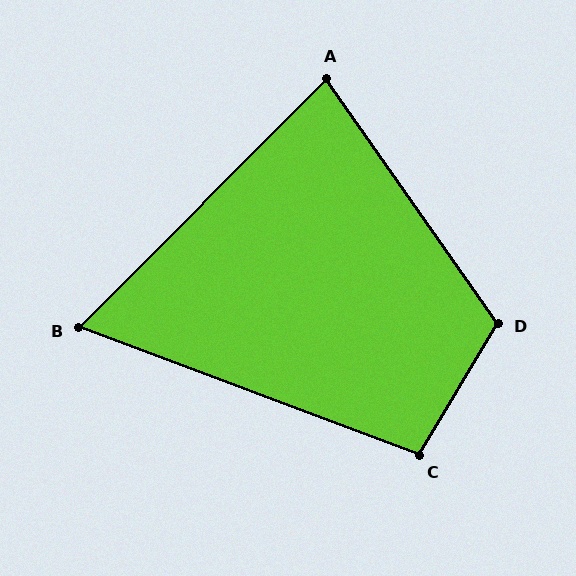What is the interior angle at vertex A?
Approximately 80 degrees (acute).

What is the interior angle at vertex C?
Approximately 100 degrees (obtuse).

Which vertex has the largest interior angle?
D, at approximately 114 degrees.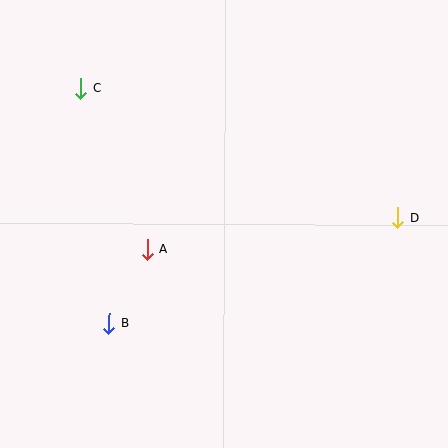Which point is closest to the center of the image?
Point A at (147, 249) is closest to the center.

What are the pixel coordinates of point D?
Point D is at (398, 218).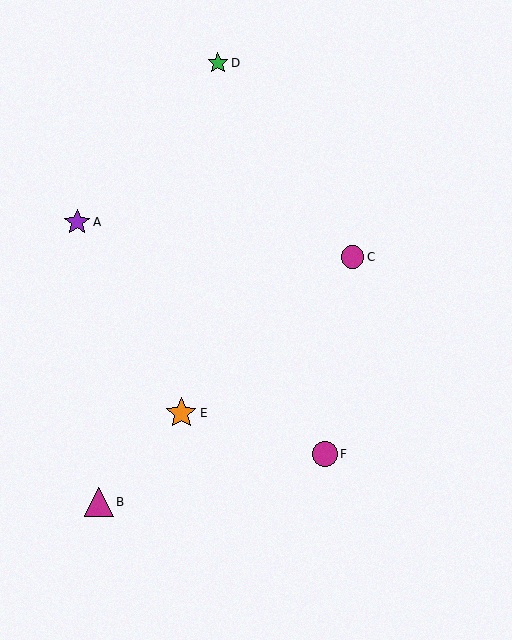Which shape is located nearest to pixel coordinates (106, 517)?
The magenta triangle (labeled B) at (99, 502) is nearest to that location.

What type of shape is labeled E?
Shape E is an orange star.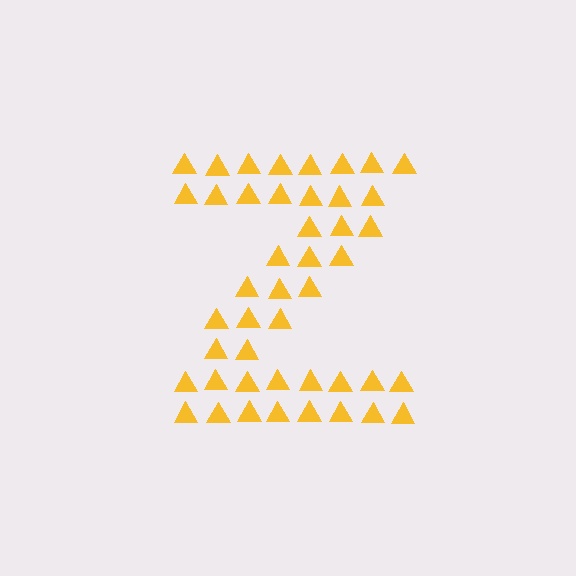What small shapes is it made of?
It is made of small triangles.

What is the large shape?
The large shape is the letter Z.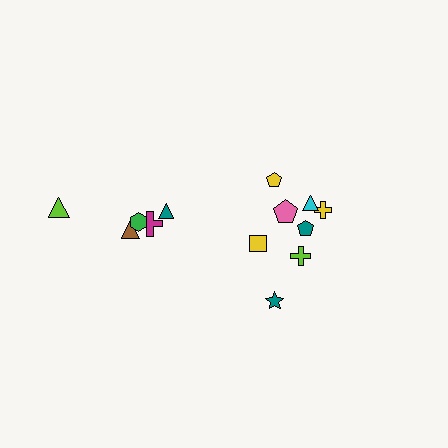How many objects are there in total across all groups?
There are 13 objects.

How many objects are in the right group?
There are 8 objects.